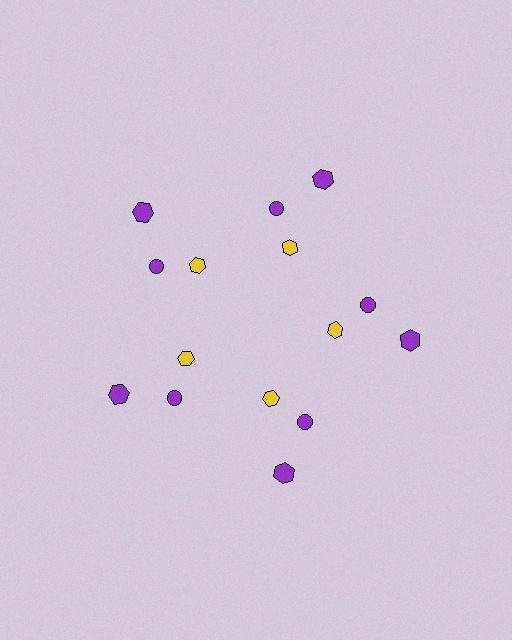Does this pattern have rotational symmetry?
Yes, this pattern has 5-fold rotational symmetry. It looks the same after rotating 72 degrees around the center.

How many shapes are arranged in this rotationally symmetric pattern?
There are 15 shapes, arranged in 5 groups of 3.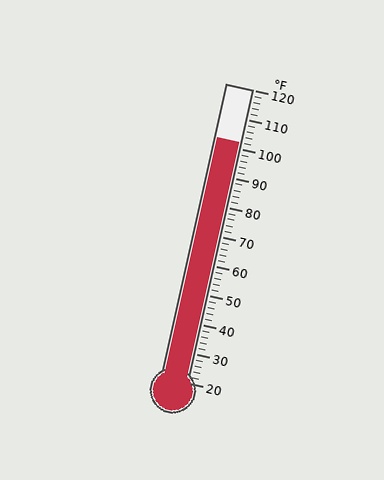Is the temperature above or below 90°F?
The temperature is above 90°F.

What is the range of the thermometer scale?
The thermometer scale ranges from 20°F to 120°F.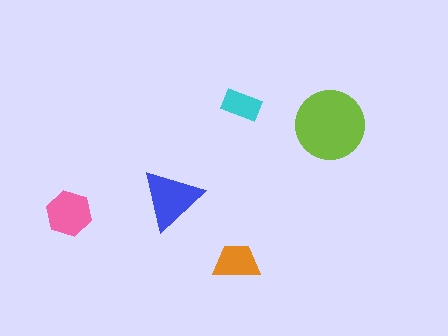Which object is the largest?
The lime circle.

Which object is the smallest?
The cyan rectangle.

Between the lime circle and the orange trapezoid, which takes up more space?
The lime circle.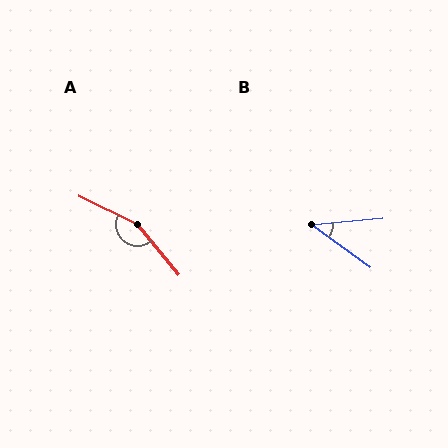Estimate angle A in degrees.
Approximately 155 degrees.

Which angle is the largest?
A, at approximately 155 degrees.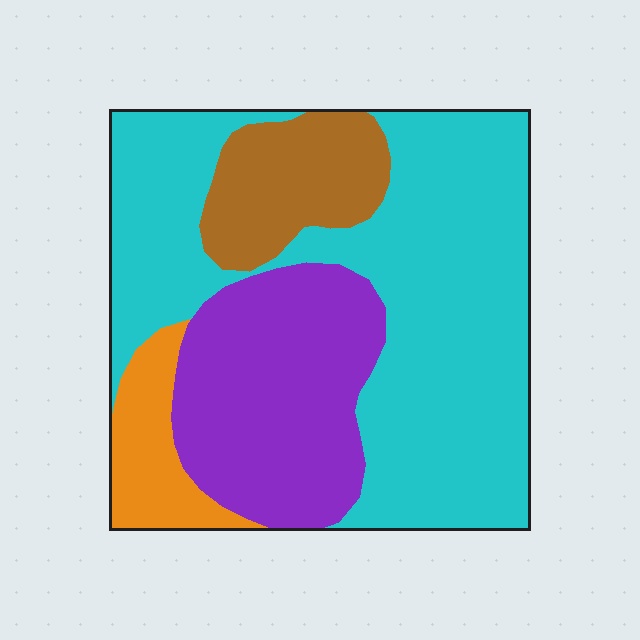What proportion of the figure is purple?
Purple covers around 25% of the figure.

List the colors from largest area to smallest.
From largest to smallest: cyan, purple, brown, orange.